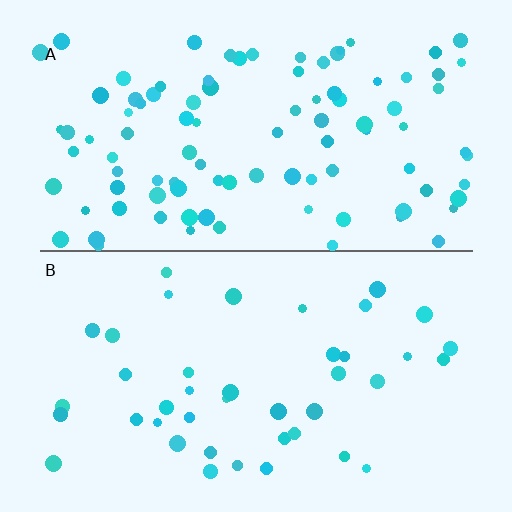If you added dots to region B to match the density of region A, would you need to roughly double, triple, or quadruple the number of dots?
Approximately double.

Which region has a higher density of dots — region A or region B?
A (the top).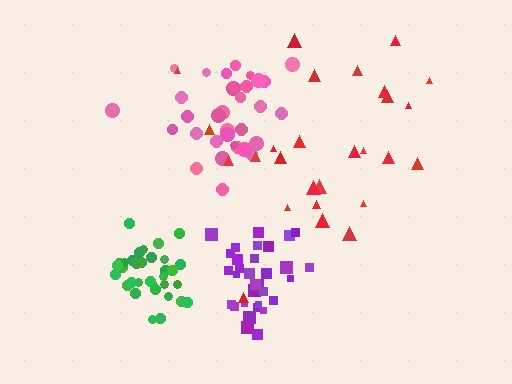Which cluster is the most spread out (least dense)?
Red.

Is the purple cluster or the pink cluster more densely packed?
Purple.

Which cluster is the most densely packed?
Green.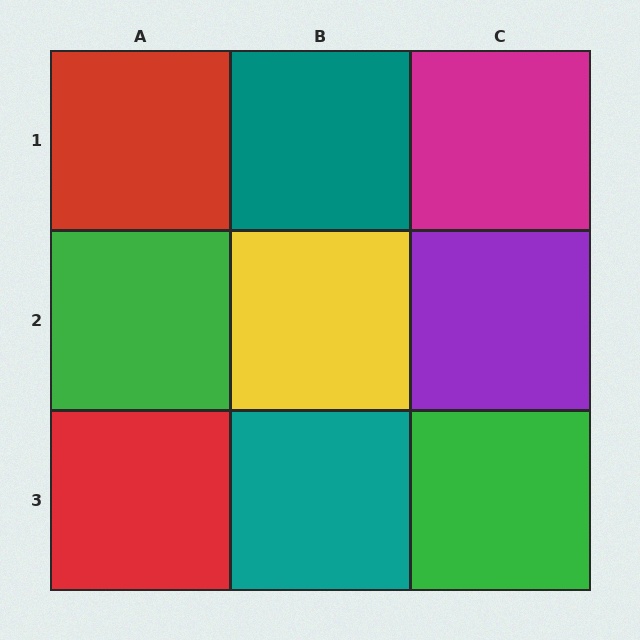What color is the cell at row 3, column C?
Green.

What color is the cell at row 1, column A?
Red.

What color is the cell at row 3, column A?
Red.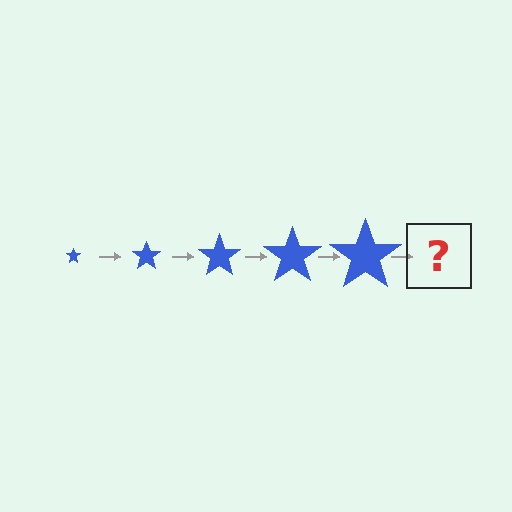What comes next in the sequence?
The next element should be a blue star, larger than the previous one.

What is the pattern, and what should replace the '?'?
The pattern is that the star gets progressively larger each step. The '?' should be a blue star, larger than the previous one.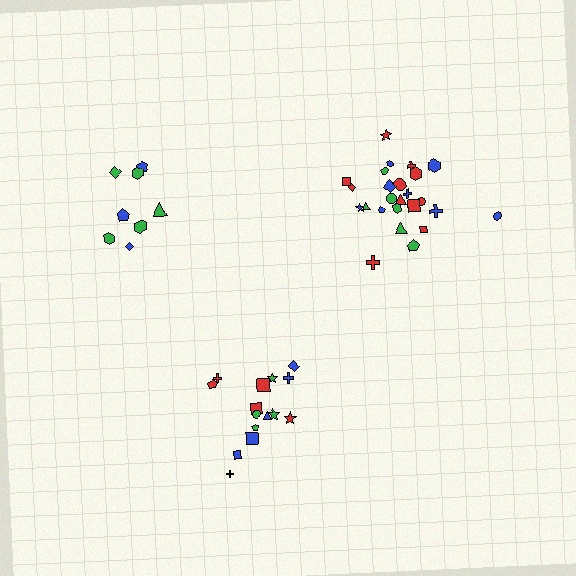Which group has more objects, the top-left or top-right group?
The top-right group.